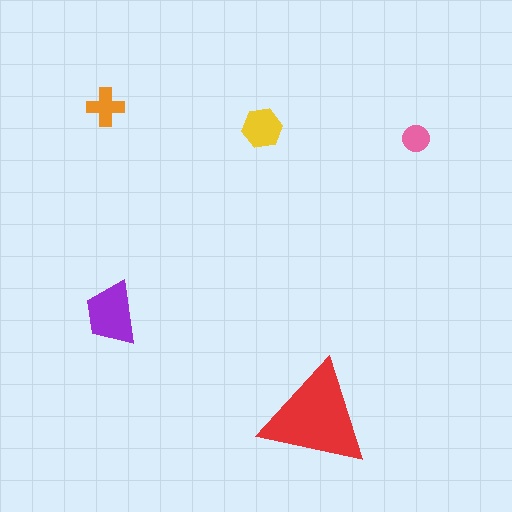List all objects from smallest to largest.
The pink circle, the orange cross, the yellow hexagon, the purple trapezoid, the red triangle.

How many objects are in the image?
There are 5 objects in the image.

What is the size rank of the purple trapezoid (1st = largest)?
2nd.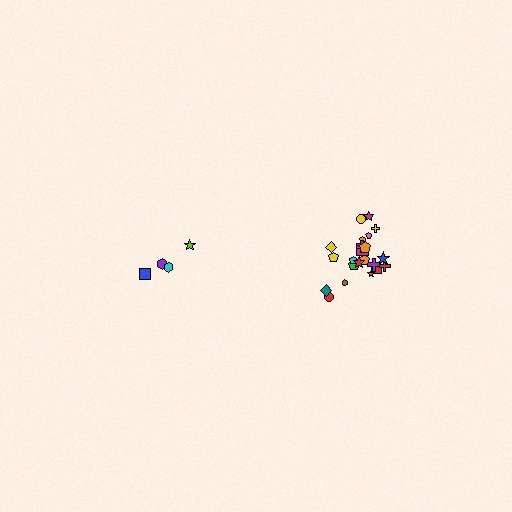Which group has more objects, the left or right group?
The right group.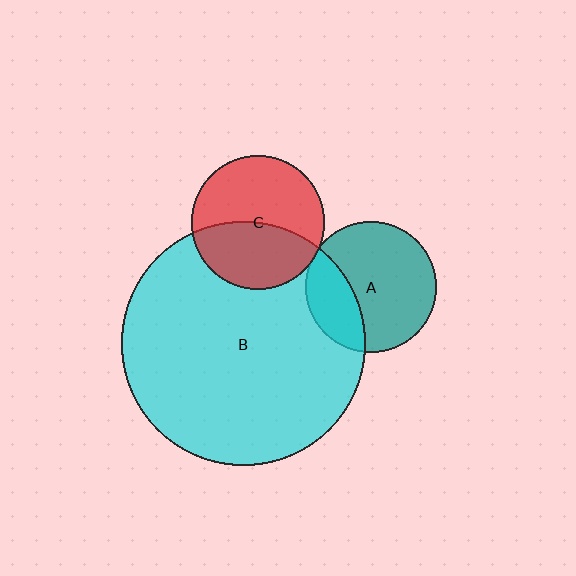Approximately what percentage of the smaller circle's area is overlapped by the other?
Approximately 45%.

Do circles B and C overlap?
Yes.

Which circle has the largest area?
Circle B (cyan).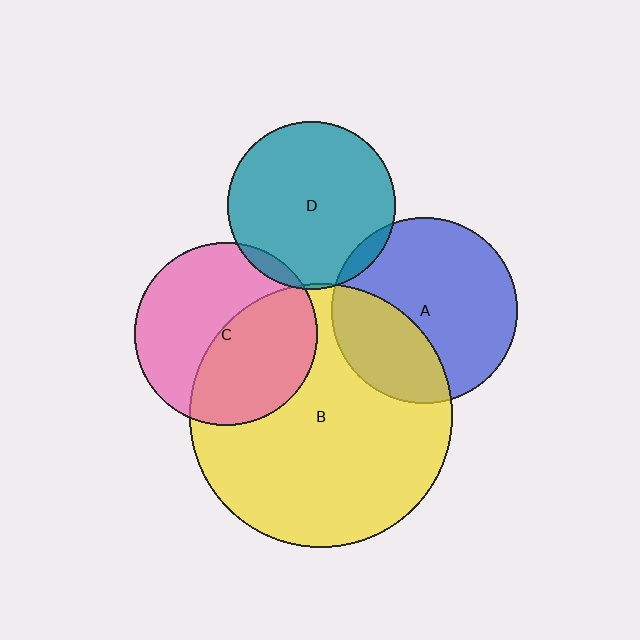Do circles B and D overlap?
Yes.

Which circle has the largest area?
Circle B (yellow).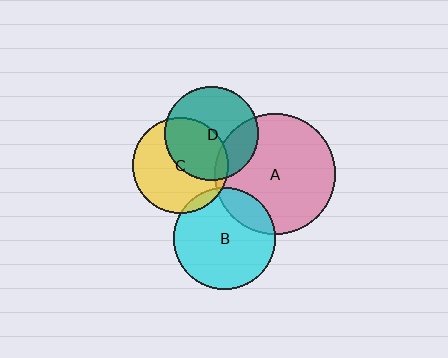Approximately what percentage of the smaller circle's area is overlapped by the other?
Approximately 45%.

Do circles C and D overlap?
Yes.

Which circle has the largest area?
Circle A (pink).